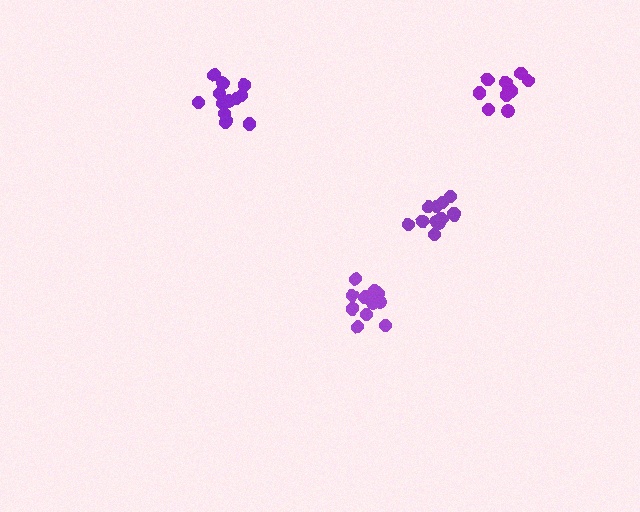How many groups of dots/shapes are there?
There are 4 groups.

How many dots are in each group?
Group 1: 13 dots, Group 2: 12 dots, Group 3: 10 dots, Group 4: 12 dots (47 total).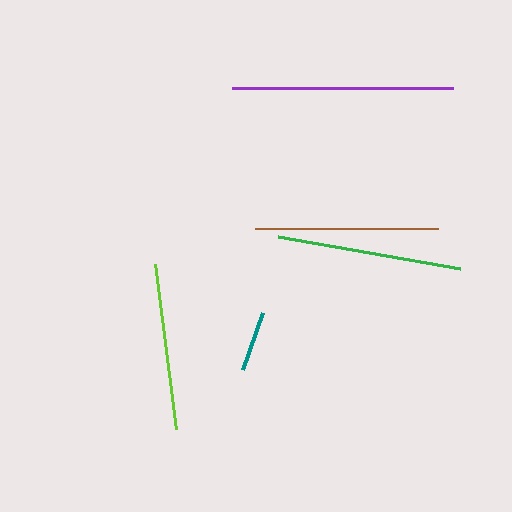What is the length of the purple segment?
The purple segment is approximately 221 pixels long.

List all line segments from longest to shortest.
From longest to shortest: purple, green, brown, lime, teal.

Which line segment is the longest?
The purple line is the longest at approximately 221 pixels.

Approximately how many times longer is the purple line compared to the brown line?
The purple line is approximately 1.2 times the length of the brown line.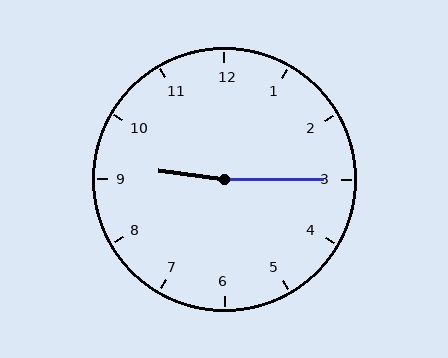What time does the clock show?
9:15.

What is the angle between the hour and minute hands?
Approximately 172 degrees.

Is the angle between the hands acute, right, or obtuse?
It is obtuse.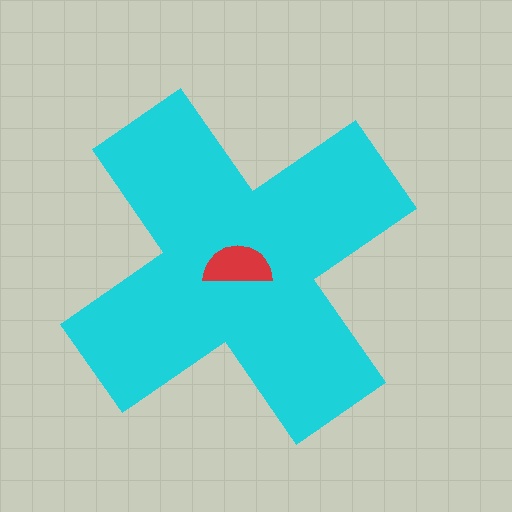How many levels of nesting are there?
2.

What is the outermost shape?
The cyan cross.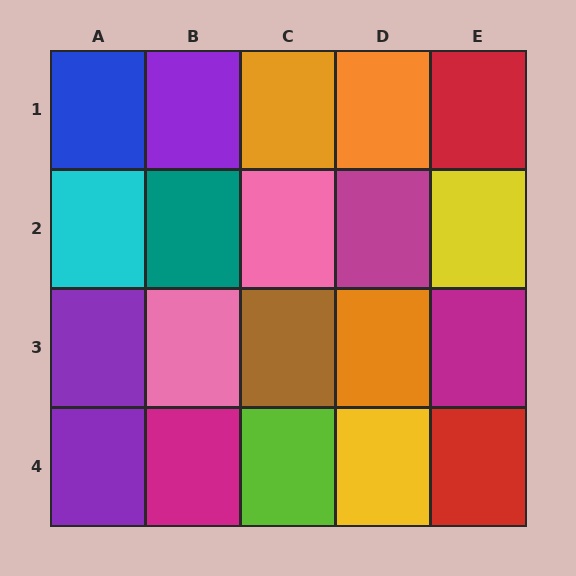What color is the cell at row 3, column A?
Purple.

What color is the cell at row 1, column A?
Blue.